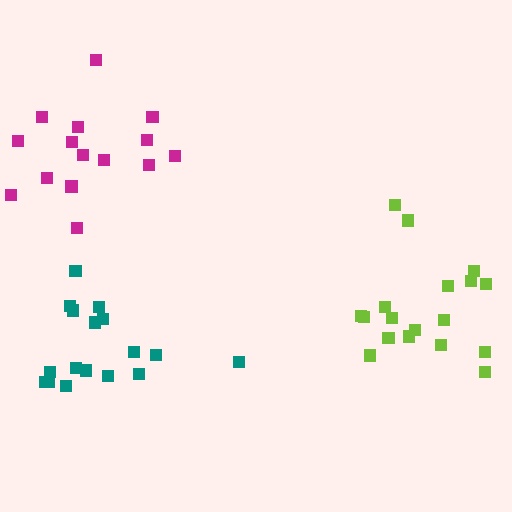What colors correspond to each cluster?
The clusters are colored: lime, teal, magenta.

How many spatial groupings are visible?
There are 3 spatial groupings.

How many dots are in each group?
Group 1: 18 dots, Group 2: 17 dots, Group 3: 15 dots (50 total).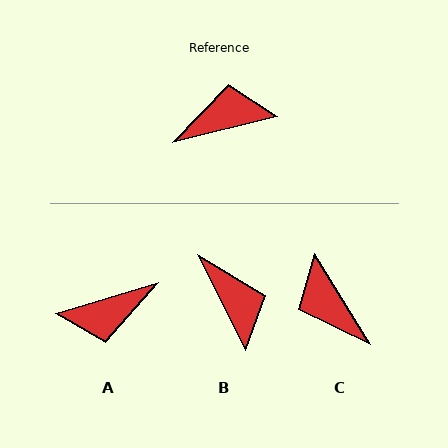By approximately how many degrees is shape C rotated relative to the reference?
Approximately 108 degrees counter-clockwise.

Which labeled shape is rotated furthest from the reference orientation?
A, about 177 degrees away.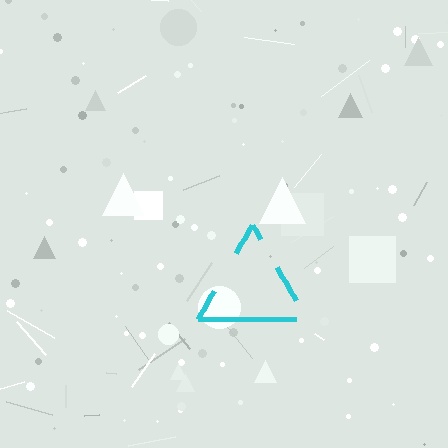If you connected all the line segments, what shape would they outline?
They would outline a triangle.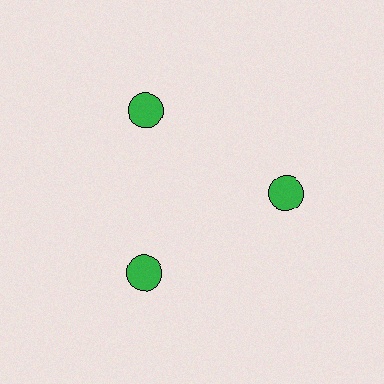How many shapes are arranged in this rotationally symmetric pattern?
There are 3 shapes, arranged in 3 groups of 1.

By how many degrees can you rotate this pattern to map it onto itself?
The pattern maps onto itself every 120 degrees of rotation.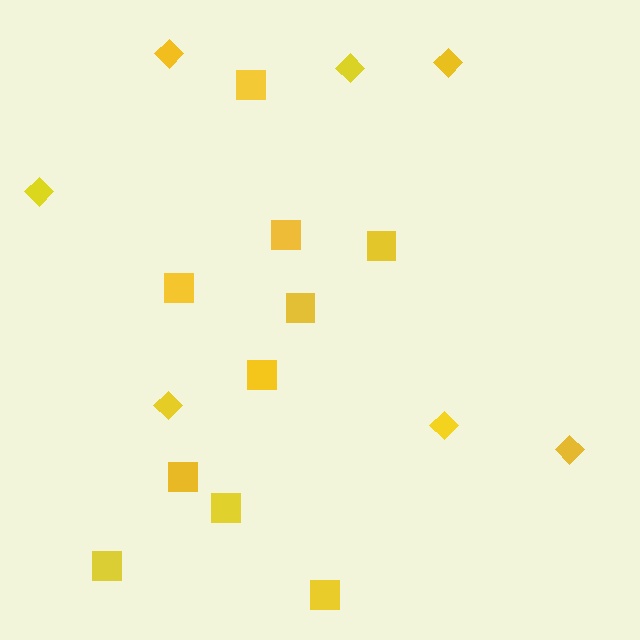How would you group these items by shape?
There are 2 groups: one group of diamonds (7) and one group of squares (10).